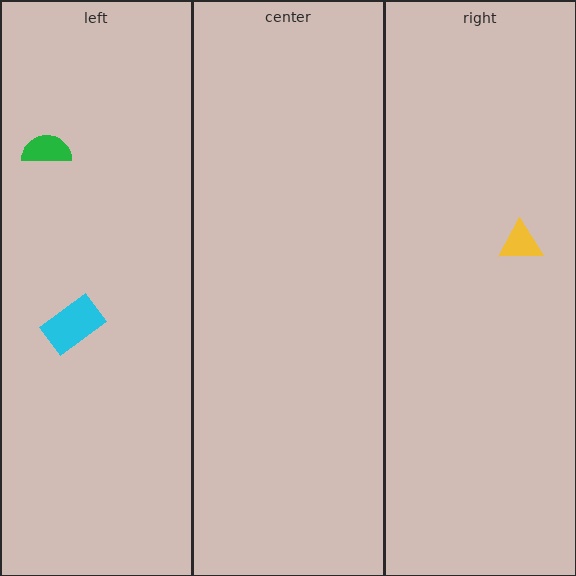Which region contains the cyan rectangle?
The left region.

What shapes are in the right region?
The yellow triangle.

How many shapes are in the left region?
2.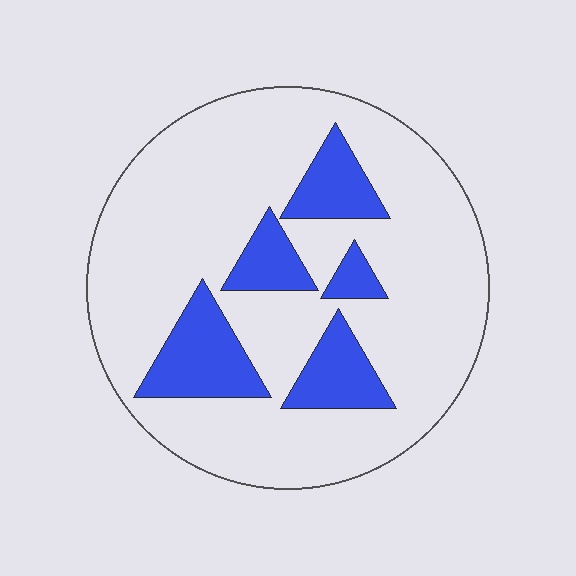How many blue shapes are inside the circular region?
5.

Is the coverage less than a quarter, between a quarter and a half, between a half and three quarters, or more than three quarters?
Less than a quarter.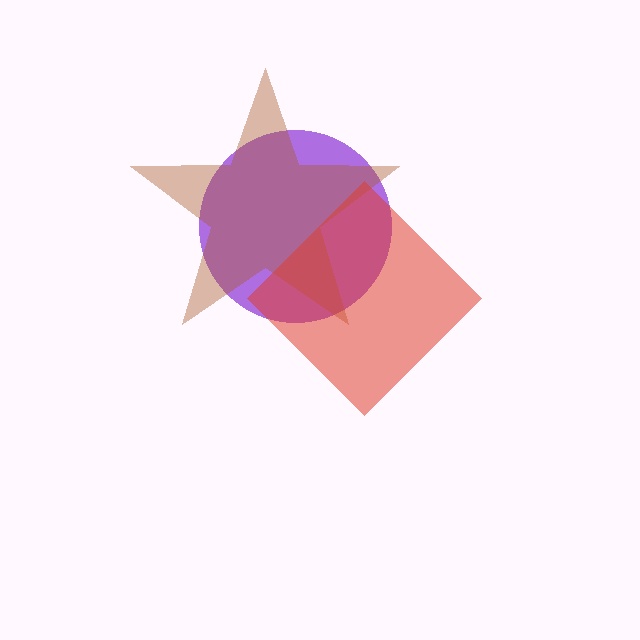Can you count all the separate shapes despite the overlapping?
Yes, there are 3 separate shapes.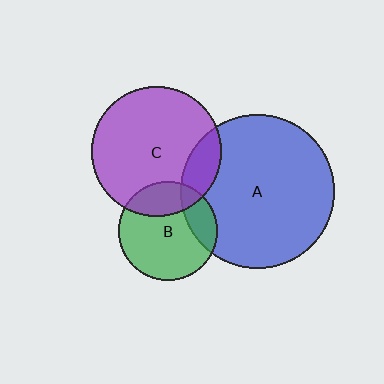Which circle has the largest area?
Circle A (blue).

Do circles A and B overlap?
Yes.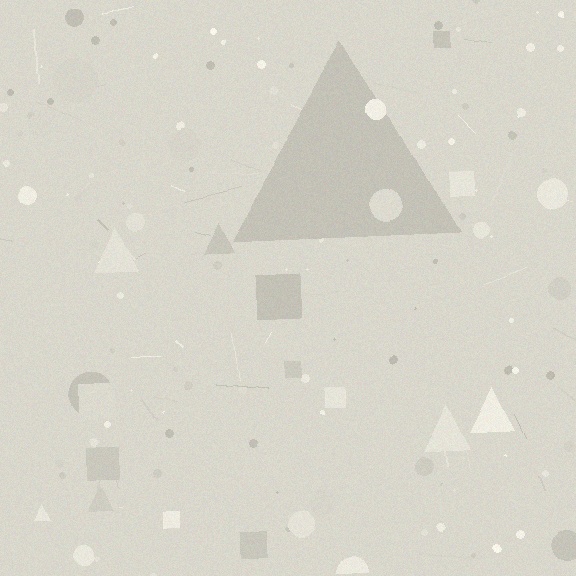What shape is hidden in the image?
A triangle is hidden in the image.